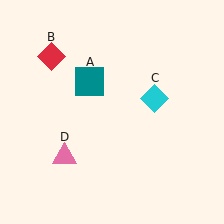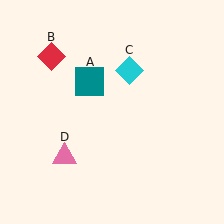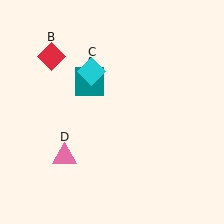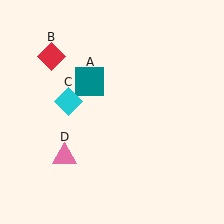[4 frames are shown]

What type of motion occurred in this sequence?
The cyan diamond (object C) rotated counterclockwise around the center of the scene.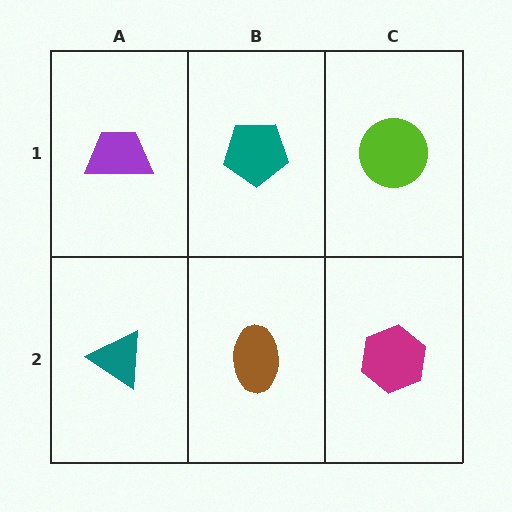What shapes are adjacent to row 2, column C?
A lime circle (row 1, column C), a brown ellipse (row 2, column B).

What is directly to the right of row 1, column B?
A lime circle.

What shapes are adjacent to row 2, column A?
A purple trapezoid (row 1, column A), a brown ellipse (row 2, column B).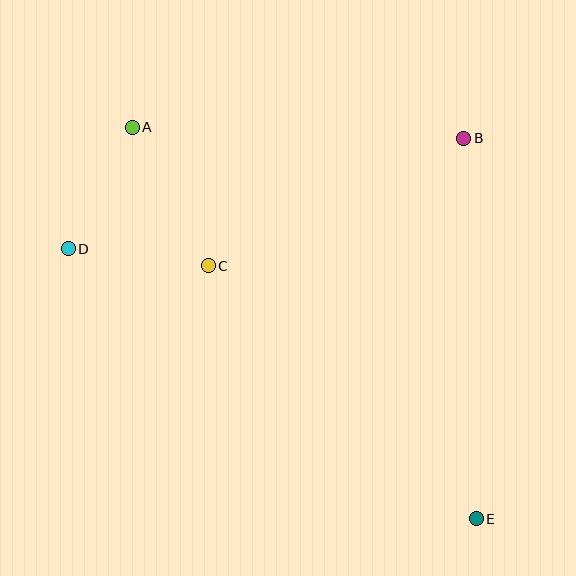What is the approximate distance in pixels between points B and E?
The distance between B and E is approximately 381 pixels.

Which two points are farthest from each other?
Points A and E are farthest from each other.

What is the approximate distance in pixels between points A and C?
The distance between A and C is approximately 158 pixels.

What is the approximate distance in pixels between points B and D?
The distance between B and D is approximately 411 pixels.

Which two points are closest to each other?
Points A and D are closest to each other.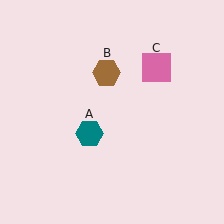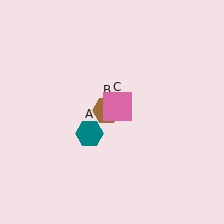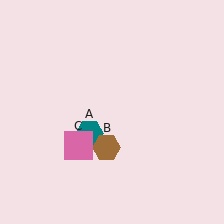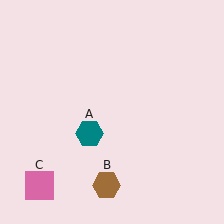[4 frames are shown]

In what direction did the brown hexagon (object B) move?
The brown hexagon (object B) moved down.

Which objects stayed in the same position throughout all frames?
Teal hexagon (object A) remained stationary.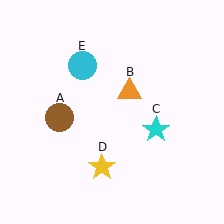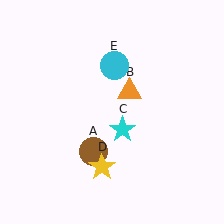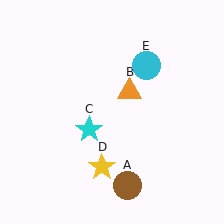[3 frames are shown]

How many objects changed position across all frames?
3 objects changed position: brown circle (object A), cyan star (object C), cyan circle (object E).